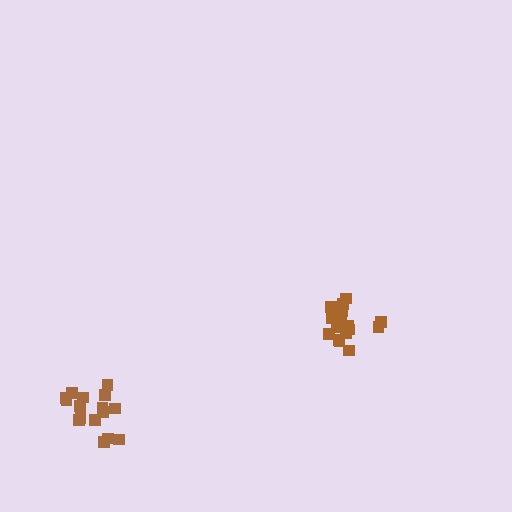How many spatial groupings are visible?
There are 2 spatial groupings.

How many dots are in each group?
Group 1: 16 dots, Group 2: 16 dots (32 total).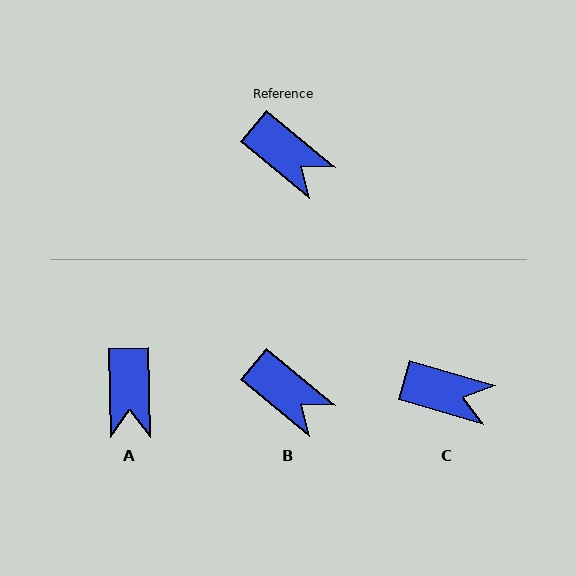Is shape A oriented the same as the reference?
No, it is off by about 49 degrees.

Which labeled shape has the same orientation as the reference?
B.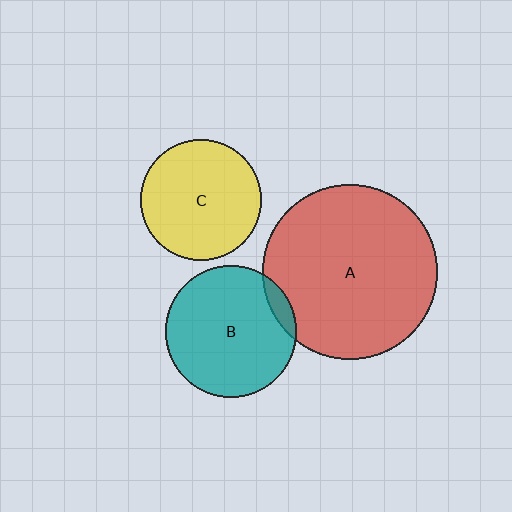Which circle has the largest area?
Circle A (red).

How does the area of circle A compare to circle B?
Approximately 1.8 times.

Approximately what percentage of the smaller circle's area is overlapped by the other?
Approximately 5%.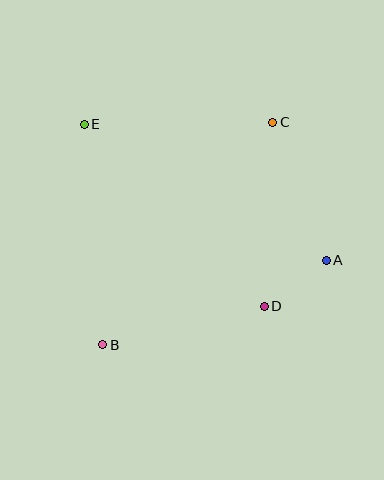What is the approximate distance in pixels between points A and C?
The distance between A and C is approximately 148 pixels.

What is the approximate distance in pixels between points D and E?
The distance between D and E is approximately 256 pixels.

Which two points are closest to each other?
Points A and D are closest to each other.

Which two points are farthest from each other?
Points B and C are farthest from each other.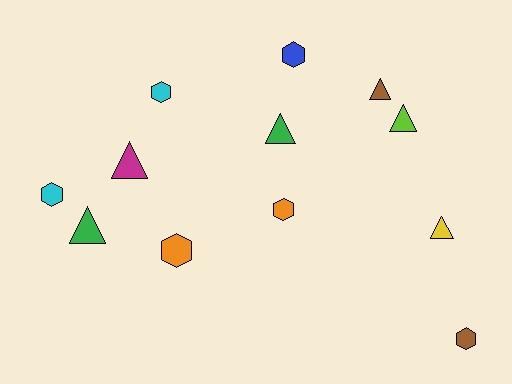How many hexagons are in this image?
There are 6 hexagons.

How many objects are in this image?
There are 12 objects.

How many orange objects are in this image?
There are 2 orange objects.